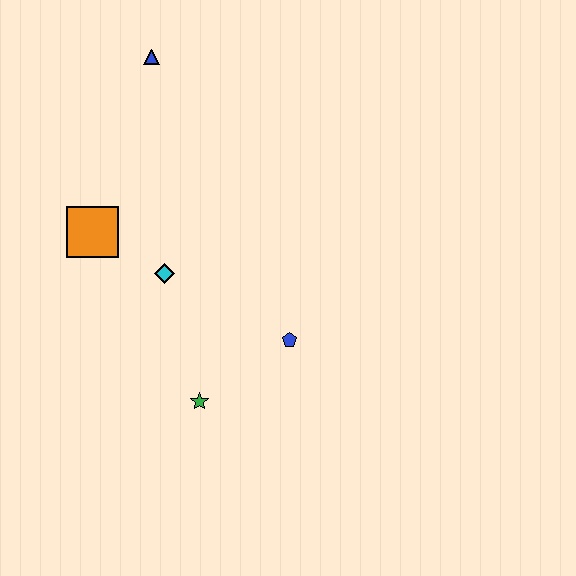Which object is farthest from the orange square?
The blue pentagon is farthest from the orange square.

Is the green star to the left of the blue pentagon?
Yes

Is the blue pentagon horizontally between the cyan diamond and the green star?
No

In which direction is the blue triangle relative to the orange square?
The blue triangle is above the orange square.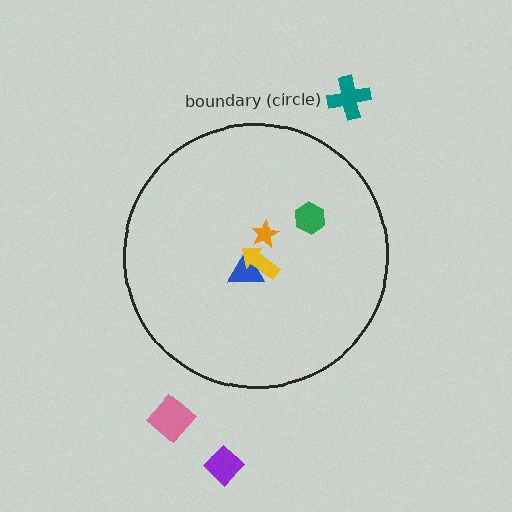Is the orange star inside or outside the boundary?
Inside.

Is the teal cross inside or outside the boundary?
Outside.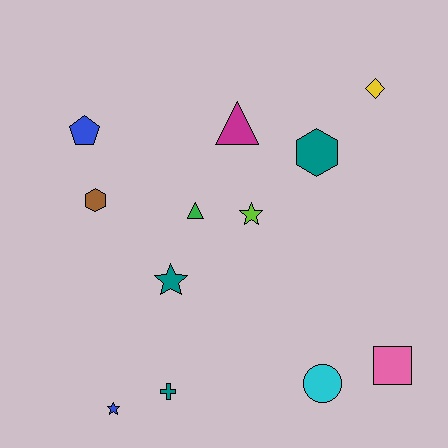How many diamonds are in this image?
There is 1 diamond.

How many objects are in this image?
There are 12 objects.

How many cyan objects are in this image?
There is 1 cyan object.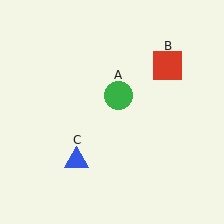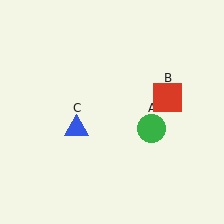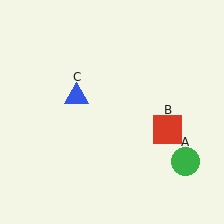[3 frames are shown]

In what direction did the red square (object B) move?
The red square (object B) moved down.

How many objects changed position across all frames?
3 objects changed position: green circle (object A), red square (object B), blue triangle (object C).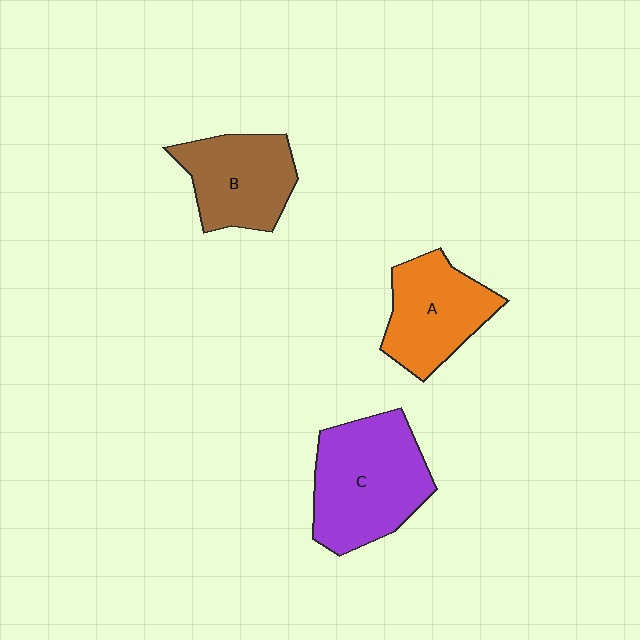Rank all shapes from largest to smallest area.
From largest to smallest: C (purple), A (orange), B (brown).